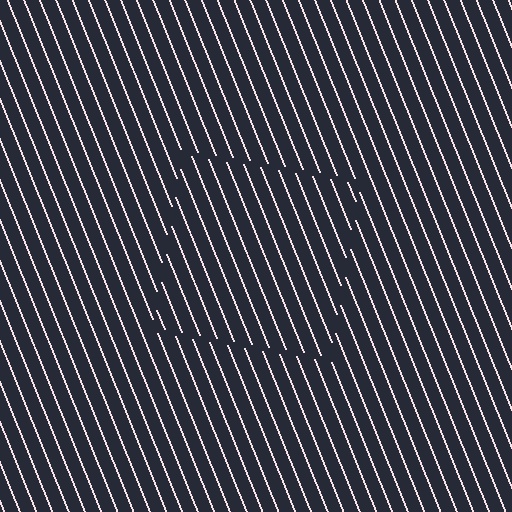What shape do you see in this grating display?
An illusory square. The interior of the shape contains the same grating, shifted by half a period — the contour is defined by the phase discontinuity where line-ends from the inner and outer gratings abut.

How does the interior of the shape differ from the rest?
The interior of the shape contains the same grating, shifted by half a period — the contour is defined by the phase discontinuity where line-ends from the inner and outer gratings abut.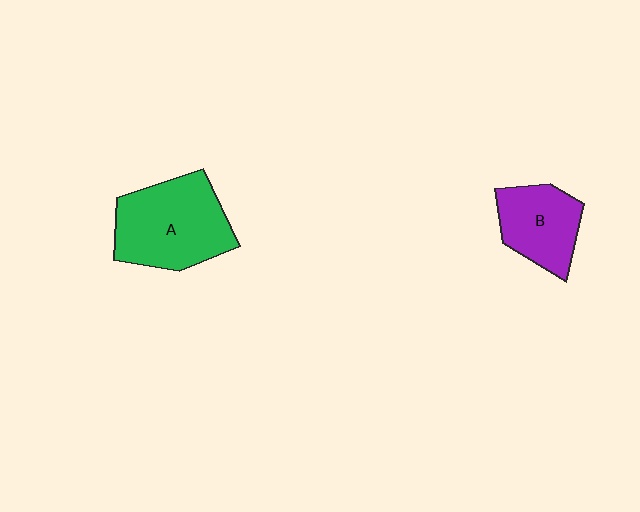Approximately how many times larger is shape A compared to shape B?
Approximately 1.5 times.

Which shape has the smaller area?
Shape B (purple).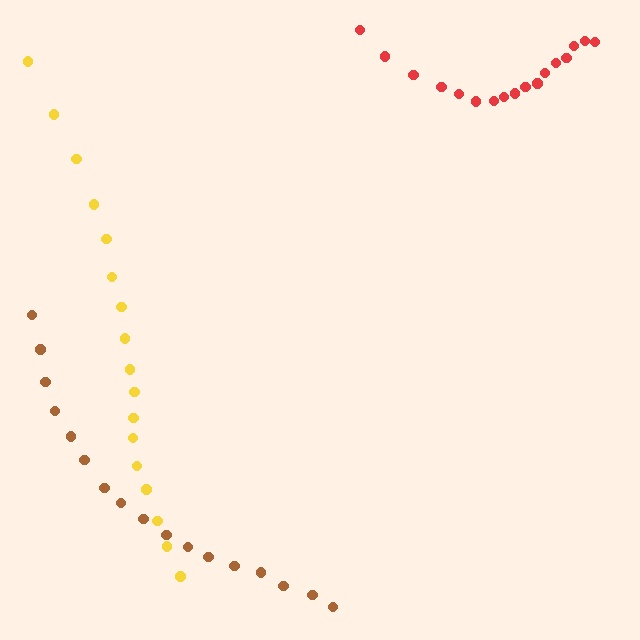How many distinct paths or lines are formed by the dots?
There are 3 distinct paths.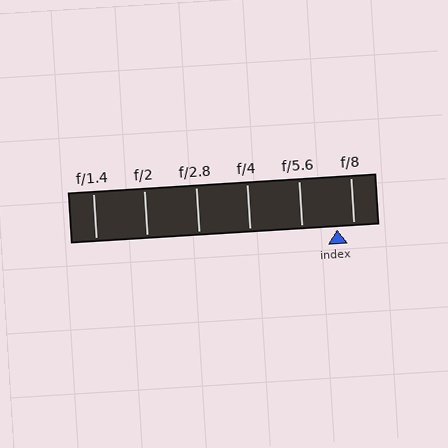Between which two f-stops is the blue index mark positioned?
The index mark is between f/5.6 and f/8.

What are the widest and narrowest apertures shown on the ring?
The widest aperture shown is f/1.4 and the narrowest is f/8.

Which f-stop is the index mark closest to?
The index mark is closest to f/8.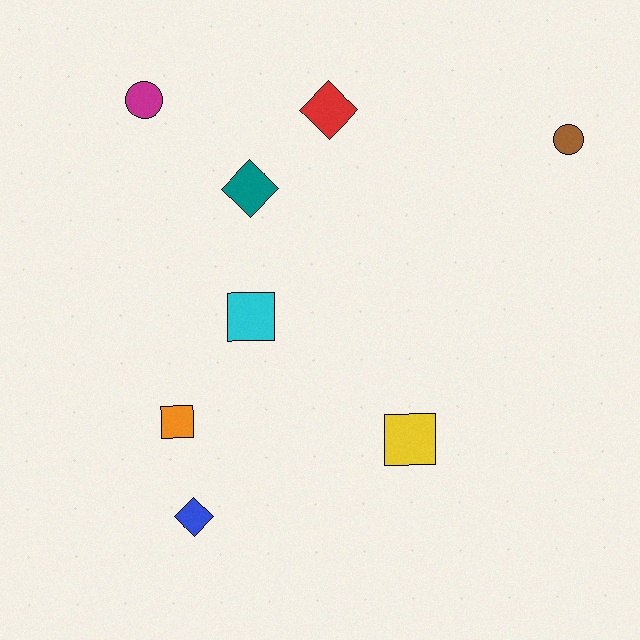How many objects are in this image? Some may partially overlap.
There are 8 objects.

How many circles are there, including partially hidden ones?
There are 2 circles.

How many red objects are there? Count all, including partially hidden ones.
There is 1 red object.